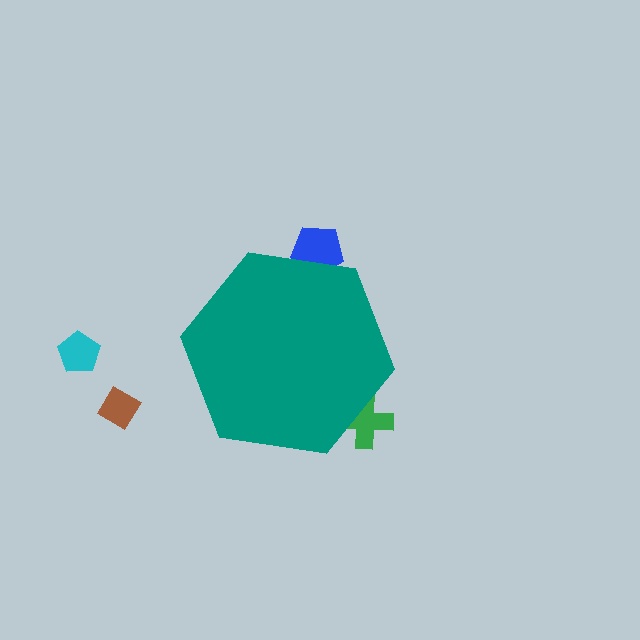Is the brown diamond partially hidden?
No, the brown diamond is fully visible.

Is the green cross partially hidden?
Yes, the green cross is partially hidden behind the teal hexagon.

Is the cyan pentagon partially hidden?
No, the cyan pentagon is fully visible.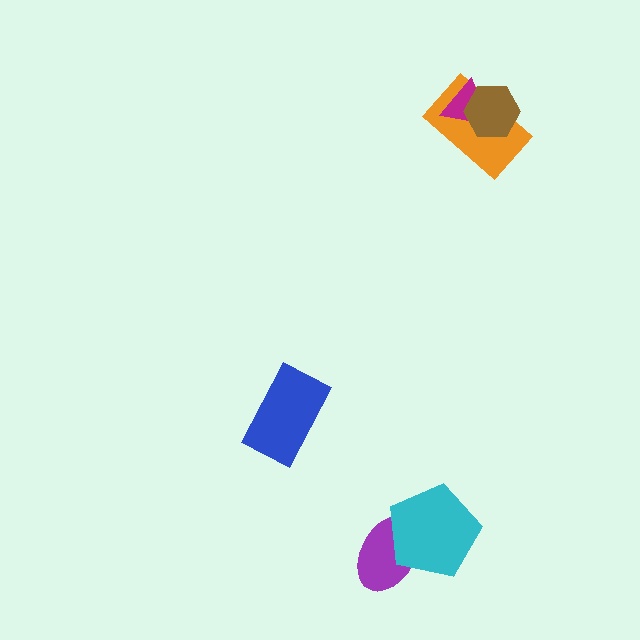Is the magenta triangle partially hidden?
Yes, it is partially covered by another shape.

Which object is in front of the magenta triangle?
The brown hexagon is in front of the magenta triangle.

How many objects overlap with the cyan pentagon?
1 object overlaps with the cyan pentagon.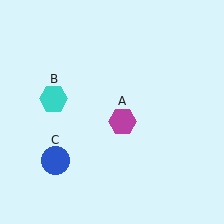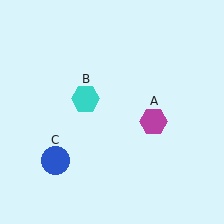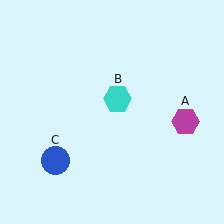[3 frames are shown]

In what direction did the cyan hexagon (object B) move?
The cyan hexagon (object B) moved right.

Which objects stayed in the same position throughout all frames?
Blue circle (object C) remained stationary.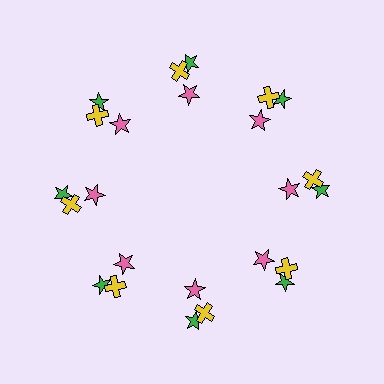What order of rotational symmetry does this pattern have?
This pattern has 8-fold rotational symmetry.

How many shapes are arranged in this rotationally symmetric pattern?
There are 24 shapes, arranged in 8 groups of 3.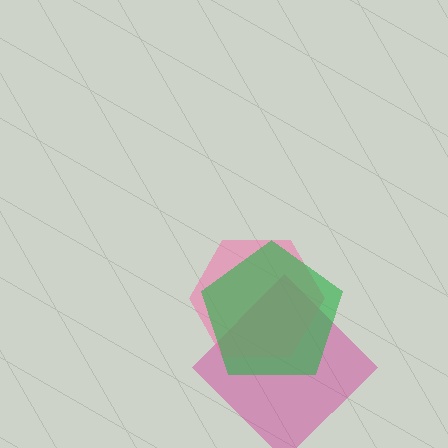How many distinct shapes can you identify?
There are 3 distinct shapes: a magenta diamond, a pink hexagon, a green pentagon.